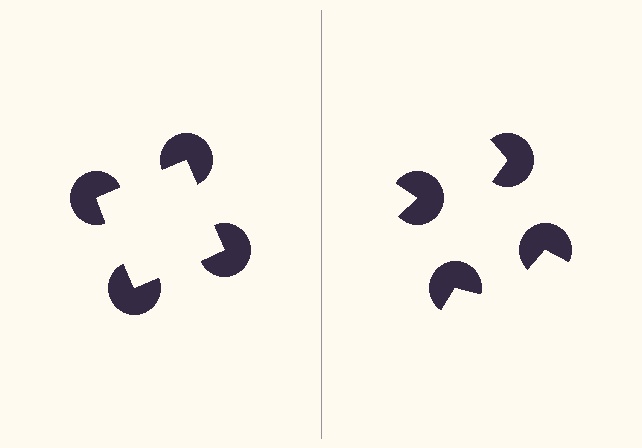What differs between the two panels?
The pac-man discs are positioned identically on both sides; only the wedge orientations differ. On the left they align to a square; on the right they are misaligned.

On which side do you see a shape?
An illusory square appears on the left side. On the right side the wedge cuts are rotated, so no coherent shape forms.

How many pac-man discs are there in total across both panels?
8 — 4 on each side.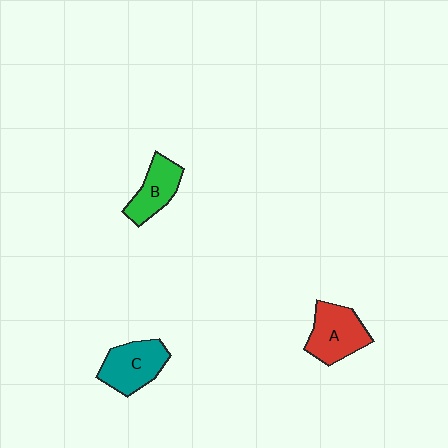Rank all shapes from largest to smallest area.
From largest to smallest: A (red), C (teal), B (green).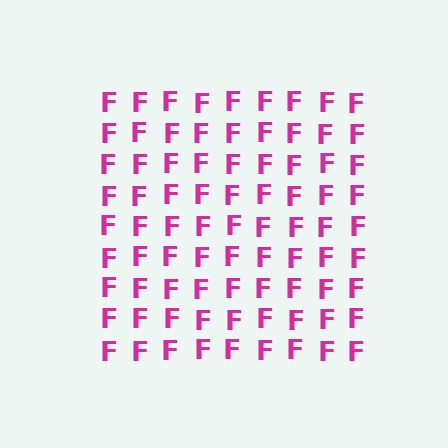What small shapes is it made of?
It is made of small letter F's.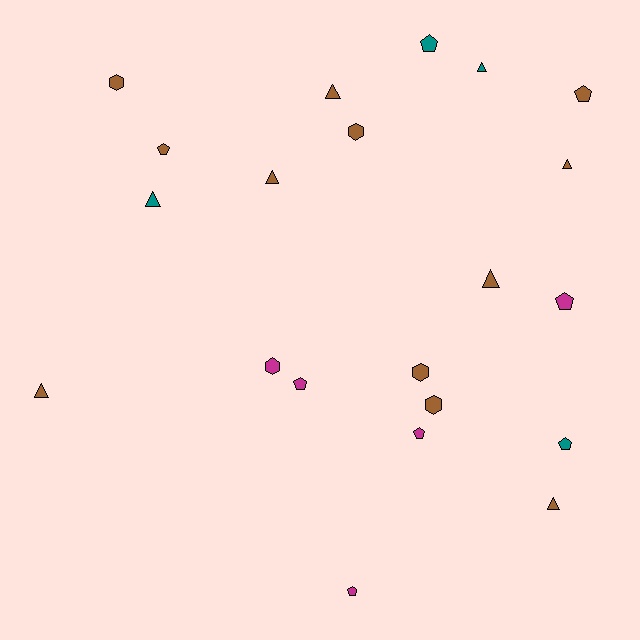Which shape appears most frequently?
Triangle, with 8 objects.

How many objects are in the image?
There are 21 objects.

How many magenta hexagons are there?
There is 1 magenta hexagon.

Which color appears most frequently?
Brown, with 12 objects.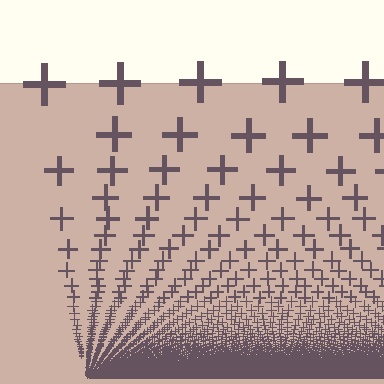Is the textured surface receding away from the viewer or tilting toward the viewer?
The surface appears to tilt toward the viewer. Texture elements get larger and sparser toward the top.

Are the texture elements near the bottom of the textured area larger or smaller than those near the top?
Smaller. The gradient is inverted — elements near the bottom are smaller and denser.